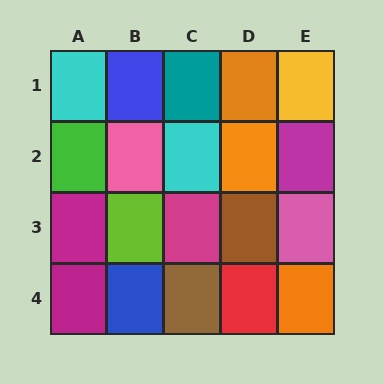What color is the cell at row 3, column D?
Brown.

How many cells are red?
1 cell is red.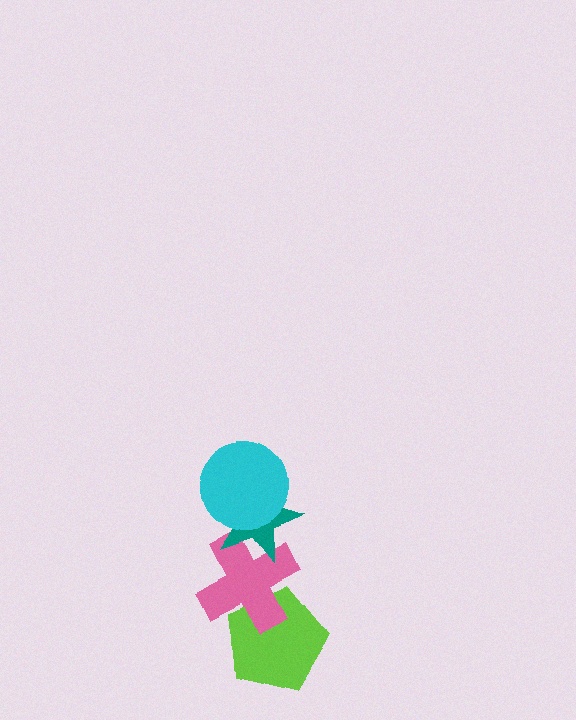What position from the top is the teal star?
The teal star is 2nd from the top.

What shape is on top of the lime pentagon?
The pink cross is on top of the lime pentagon.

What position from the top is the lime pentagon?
The lime pentagon is 4th from the top.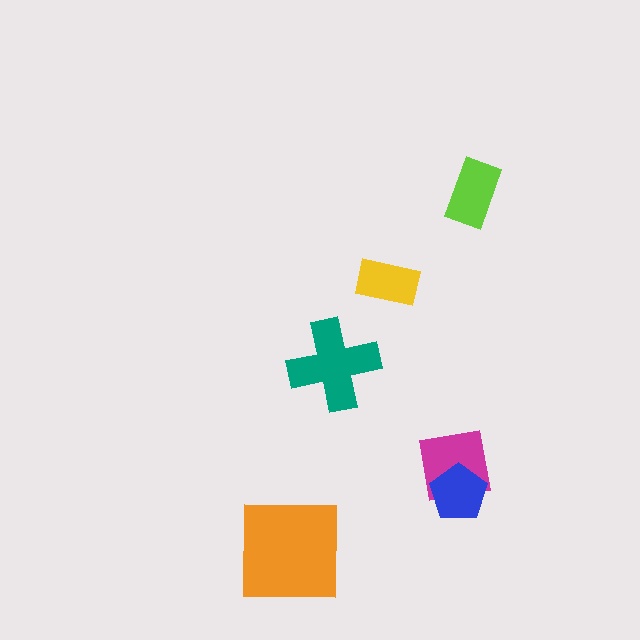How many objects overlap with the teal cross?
0 objects overlap with the teal cross.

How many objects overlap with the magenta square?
1 object overlaps with the magenta square.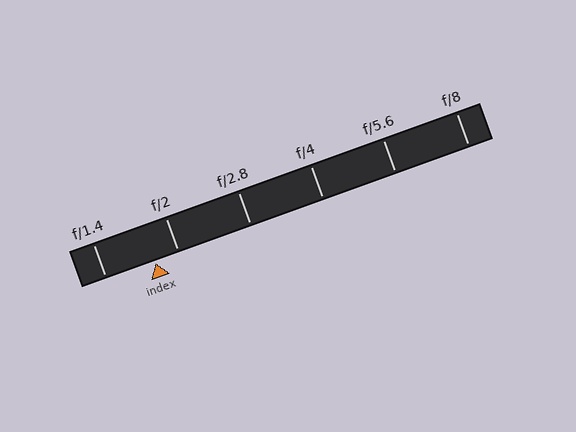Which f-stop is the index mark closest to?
The index mark is closest to f/2.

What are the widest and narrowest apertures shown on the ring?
The widest aperture shown is f/1.4 and the narrowest is f/8.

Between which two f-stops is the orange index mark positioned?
The index mark is between f/1.4 and f/2.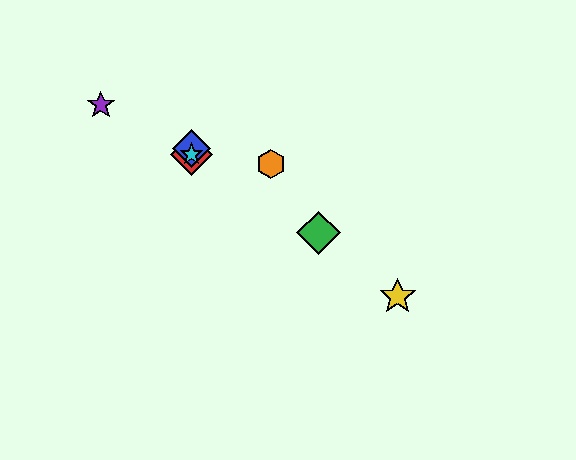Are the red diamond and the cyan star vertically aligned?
Yes, both are at x≈191.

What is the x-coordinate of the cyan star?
The cyan star is at x≈191.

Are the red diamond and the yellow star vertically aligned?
No, the red diamond is at x≈191 and the yellow star is at x≈398.